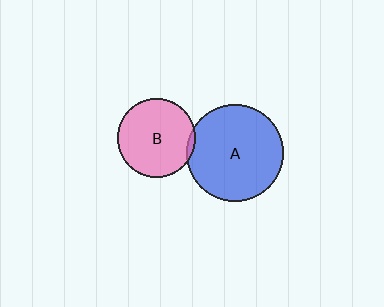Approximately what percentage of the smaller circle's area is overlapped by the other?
Approximately 5%.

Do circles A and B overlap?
Yes.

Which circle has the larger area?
Circle A (blue).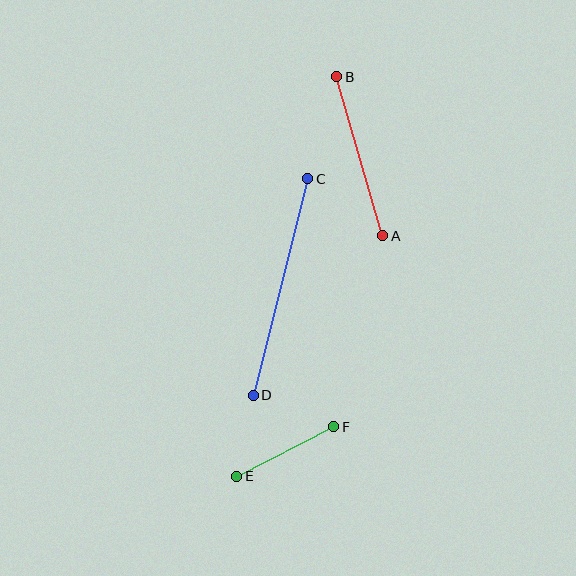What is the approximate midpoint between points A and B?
The midpoint is at approximately (360, 156) pixels.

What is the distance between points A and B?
The distance is approximately 166 pixels.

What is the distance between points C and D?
The distance is approximately 223 pixels.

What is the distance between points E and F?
The distance is approximately 109 pixels.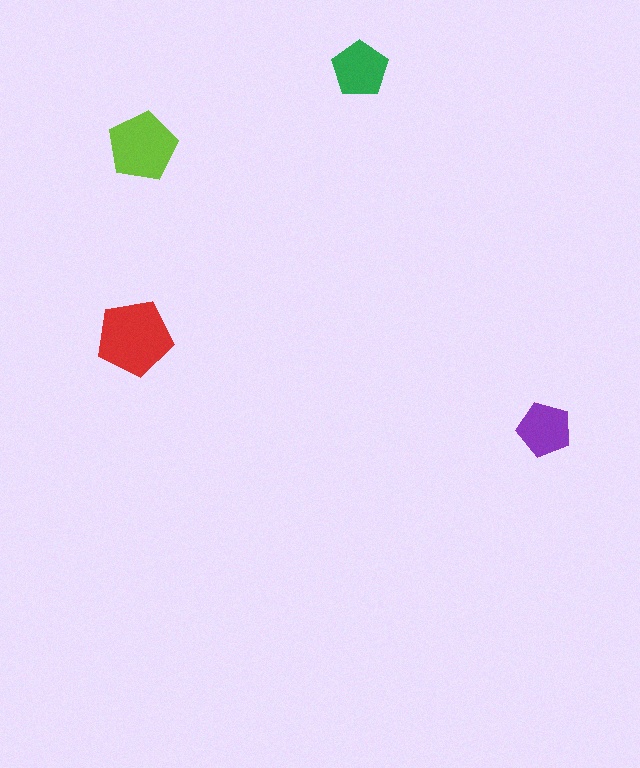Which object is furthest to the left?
The red pentagon is leftmost.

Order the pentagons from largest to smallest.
the red one, the lime one, the green one, the purple one.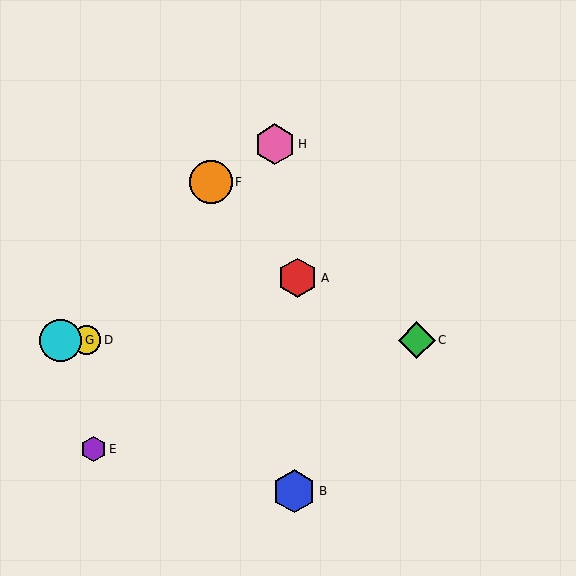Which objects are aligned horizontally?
Objects C, D, G are aligned horizontally.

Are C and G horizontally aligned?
Yes, both are at y≈340.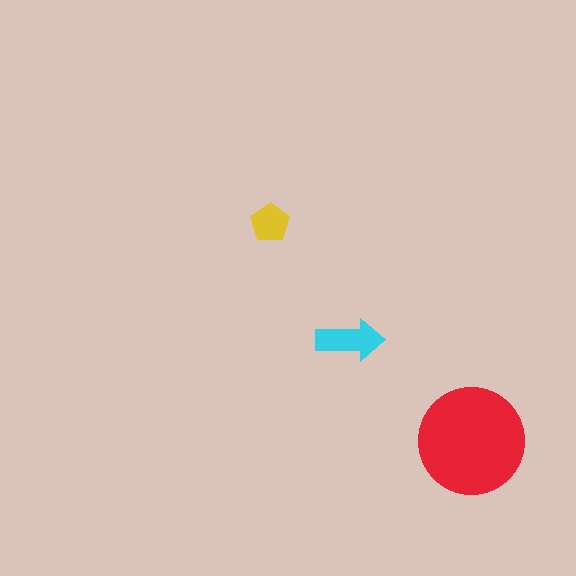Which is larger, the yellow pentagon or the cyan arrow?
The cyan arrow.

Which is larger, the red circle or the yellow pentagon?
The red circle.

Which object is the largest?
The red circle.